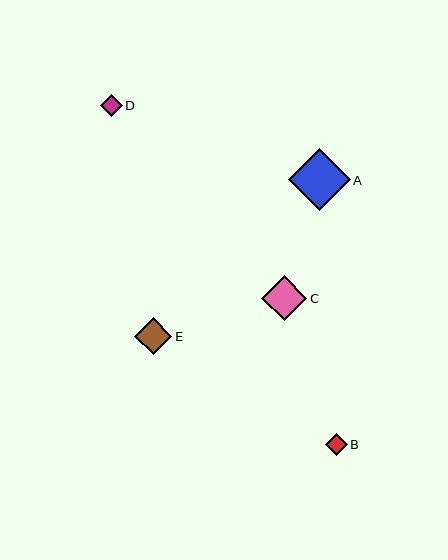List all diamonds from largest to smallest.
From largest to smallest: A, C, E, B, D.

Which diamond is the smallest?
Diamond D is the smallest with a size of approximately 22 pixels.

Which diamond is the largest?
Diamond A is the largest with a size of approximately 62 pixels.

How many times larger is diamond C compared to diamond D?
Diamond C is approximately 2.0 times the size of diamond D.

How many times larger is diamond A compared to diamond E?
Diamond A is approximately 1.7 times the size of diamond E.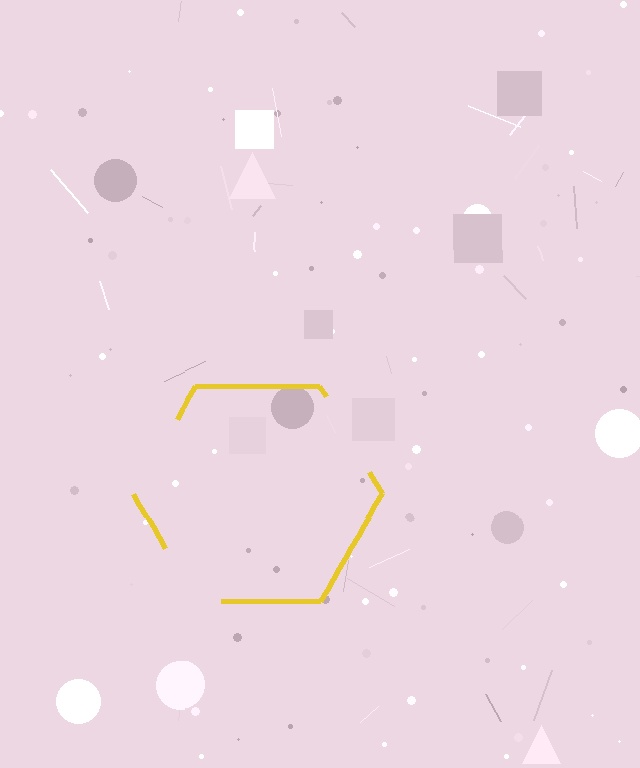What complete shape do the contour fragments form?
The contour fragments form a hexagon.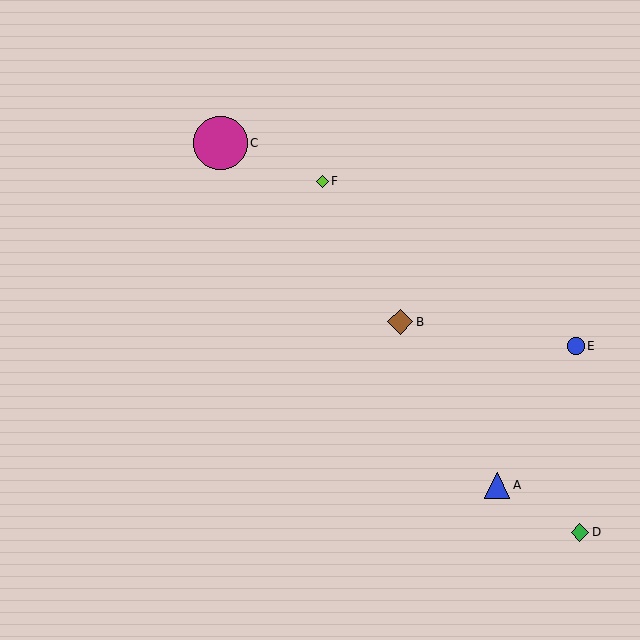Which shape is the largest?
The magenta circle (labeled C) is the largest.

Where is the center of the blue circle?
The center of the blue circle is at (576, 346).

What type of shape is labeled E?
Shape E is a blue circle.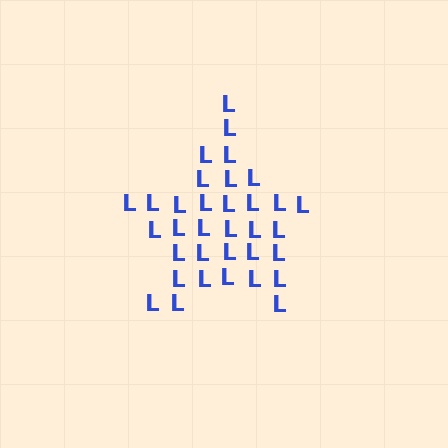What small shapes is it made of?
It is made of small letter L's.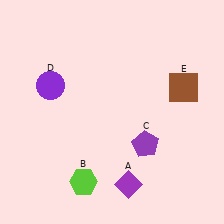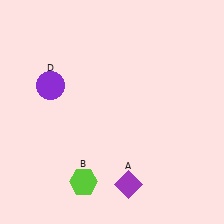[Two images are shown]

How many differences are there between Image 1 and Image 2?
There are 2 differences between the two images.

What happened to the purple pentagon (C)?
The purple pentagon (C) was removed in Image 2. It was in the bottom-right area of Image 1.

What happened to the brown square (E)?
The brown square (E) was removed in Image 2. It was in the top-right area of Image 1.